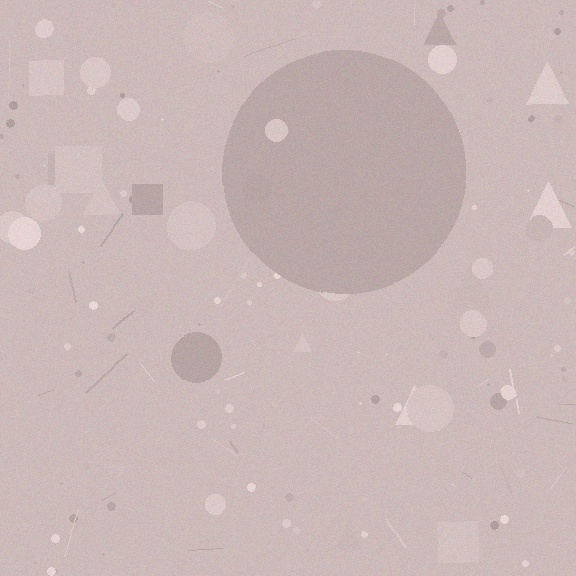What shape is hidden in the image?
A circle is hidden in the image.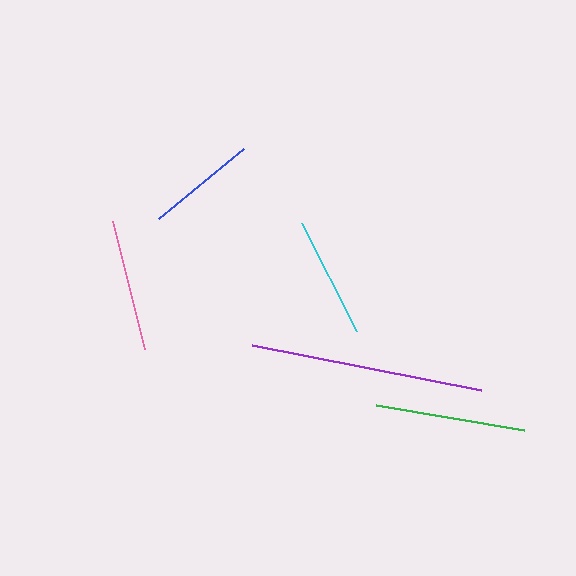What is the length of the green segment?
The green segment is approximately 150 pixels long.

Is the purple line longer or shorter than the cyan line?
The purple line is longer than the cyan line.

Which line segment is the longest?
The purple line is the longest at approximately 233 pixels.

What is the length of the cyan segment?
The cyan segment is approximately 121 pixels long.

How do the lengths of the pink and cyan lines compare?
The pink and cyan lines are approximately the same length.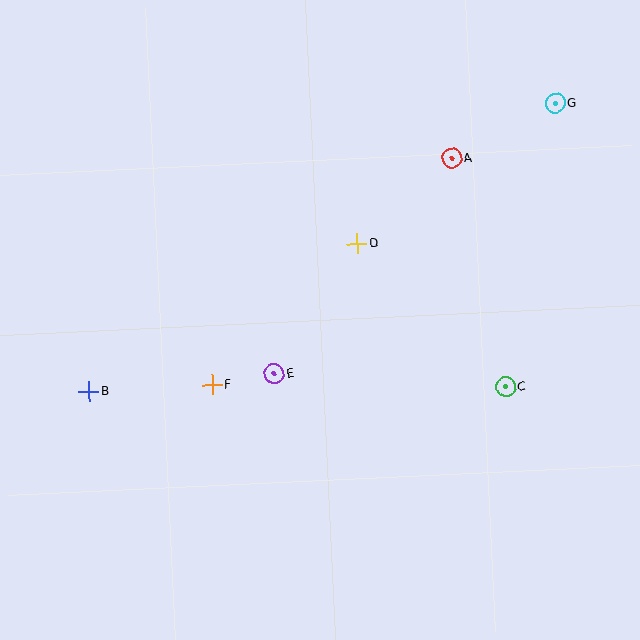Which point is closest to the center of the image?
Point E at (274, 374) is closest to the center.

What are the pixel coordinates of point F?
Point F is at (212, 385).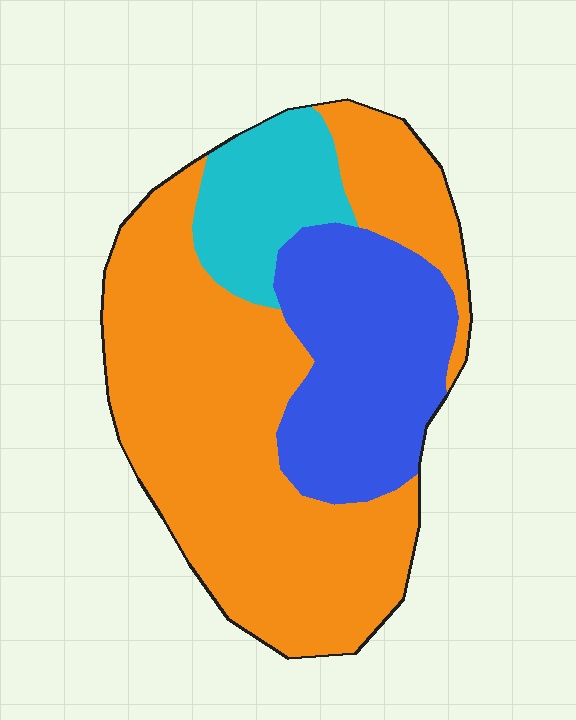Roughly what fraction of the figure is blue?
Blue takes up about one quarter (1/4) of the figure.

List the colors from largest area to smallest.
From largest to smallest: orange, blue, cyan.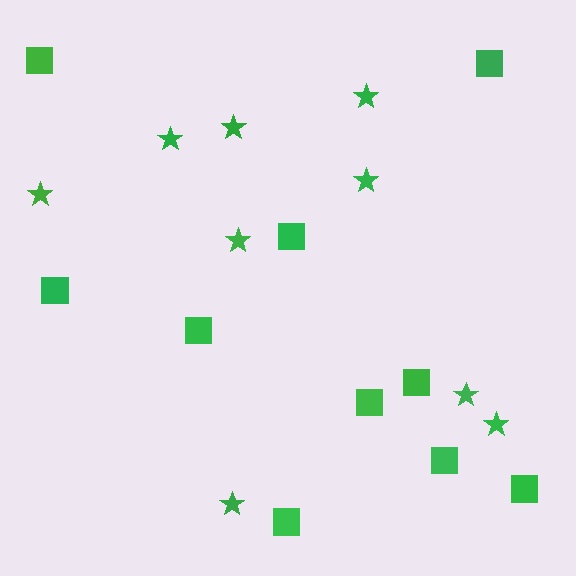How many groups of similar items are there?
There are 2 groups: one group of stars (9) and one group of squares (10).